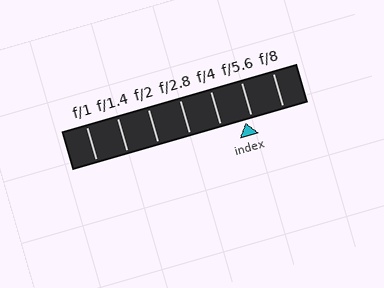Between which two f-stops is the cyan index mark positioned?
The index mark is between f/4 and f/5.6.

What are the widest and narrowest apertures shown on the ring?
The widest aperture shown is f/1 and the narrowest is f/8.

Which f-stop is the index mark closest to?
The index mark is closest to f/5.6.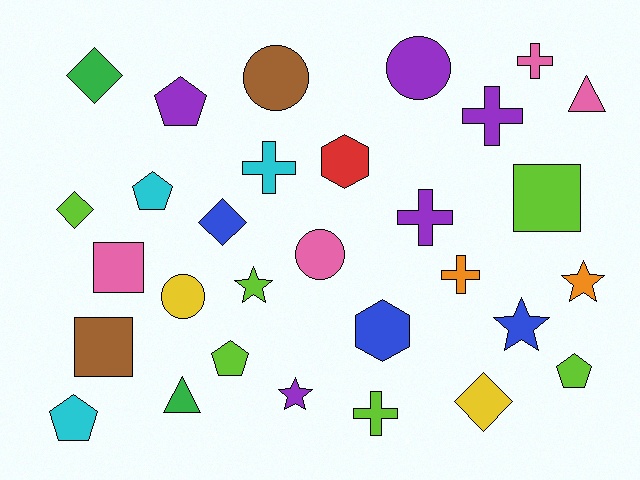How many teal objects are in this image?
There are no teal objects.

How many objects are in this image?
There are 30 objects.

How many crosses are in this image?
There are 6 crosses.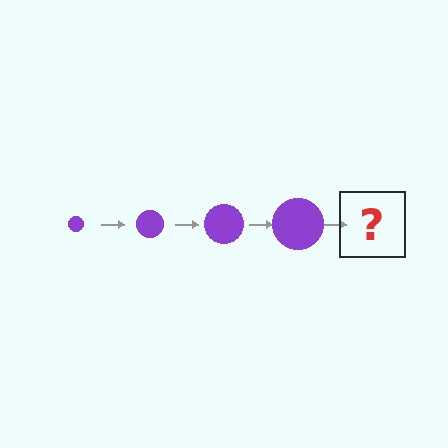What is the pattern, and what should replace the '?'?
The pattern is that the circle gets progressively larger each step. The '?' should be a purple circle, larger than the previous one.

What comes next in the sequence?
The next element should be a purple circle, larger than the previous one.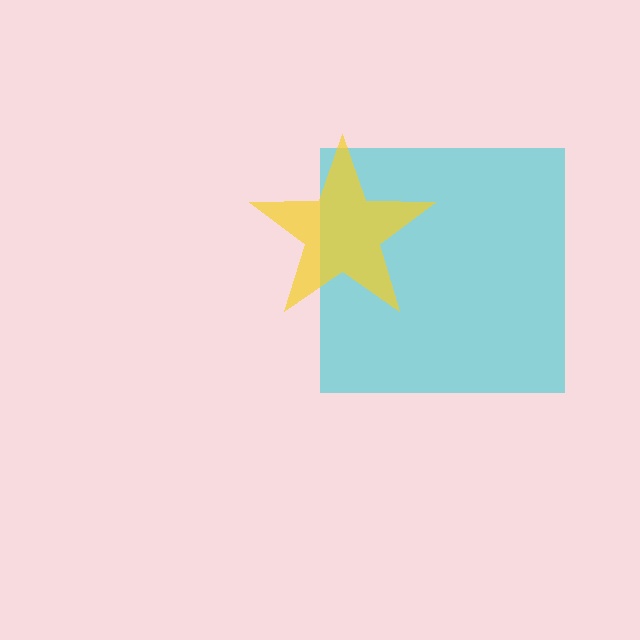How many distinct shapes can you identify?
There are 2 distinct shapes: a cyan square, a yellow star.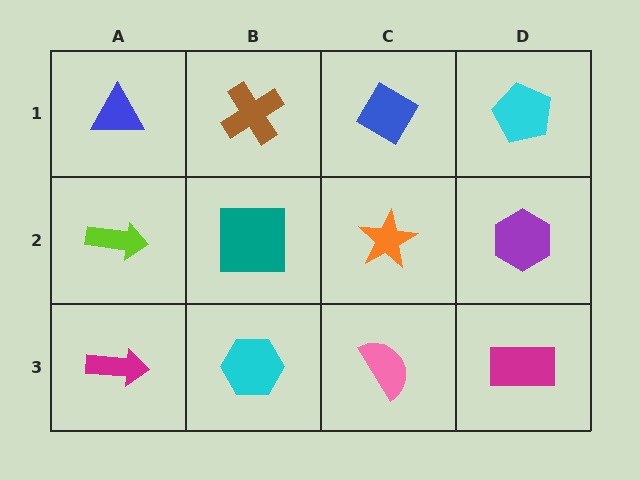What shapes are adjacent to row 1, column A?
A lime arrow (row 2, column A), a brown cross (row 1, column B).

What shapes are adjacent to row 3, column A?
A lime arrow (row 2, column A), a cyan hexagon (row 3, column B).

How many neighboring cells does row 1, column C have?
3.